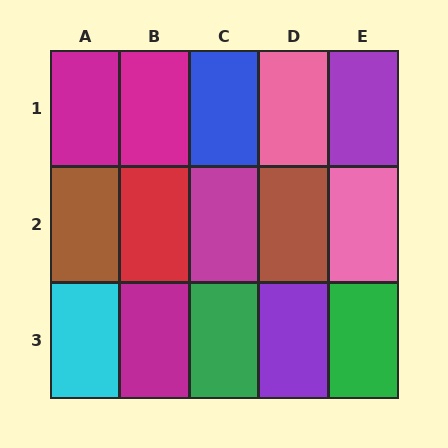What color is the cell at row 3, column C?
Green.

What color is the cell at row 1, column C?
Blue.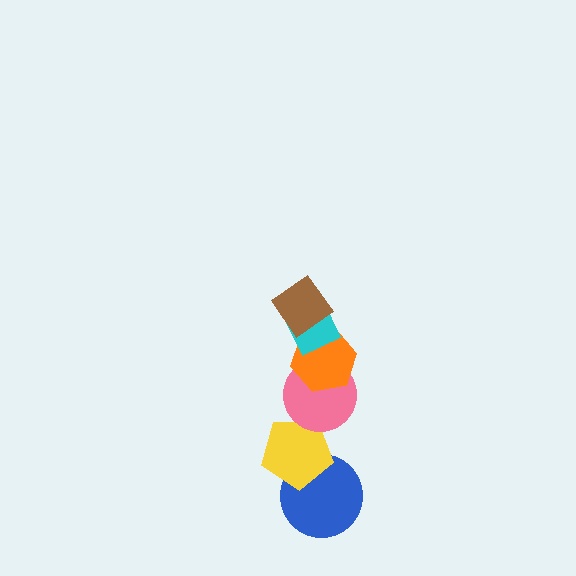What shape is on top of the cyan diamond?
The brown diamond is on top of the cyan diamond.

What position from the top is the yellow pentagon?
The yellow pentagon is 5th from the top.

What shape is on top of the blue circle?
The yellow pentagon is on top of the blue circle.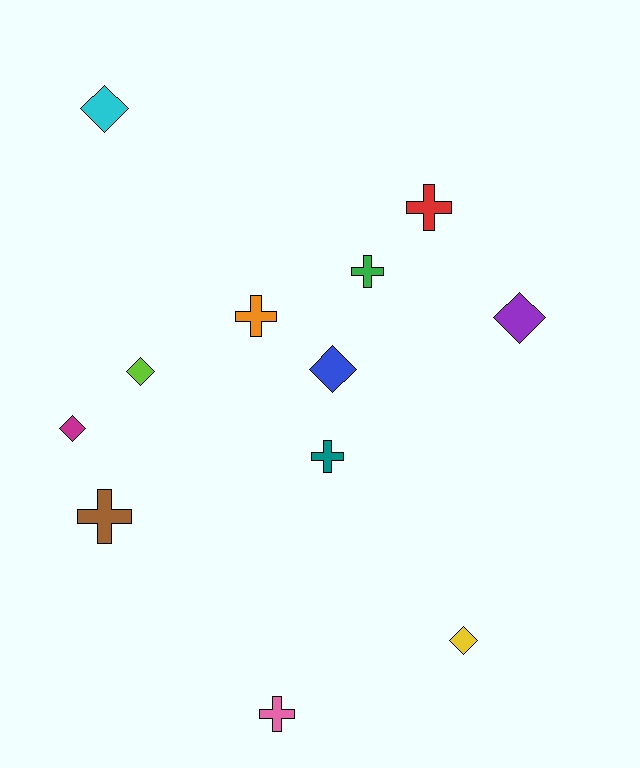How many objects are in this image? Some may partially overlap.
There are 12 objects.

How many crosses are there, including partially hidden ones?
There are 6 crosses.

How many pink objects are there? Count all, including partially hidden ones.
There is 1 pink object.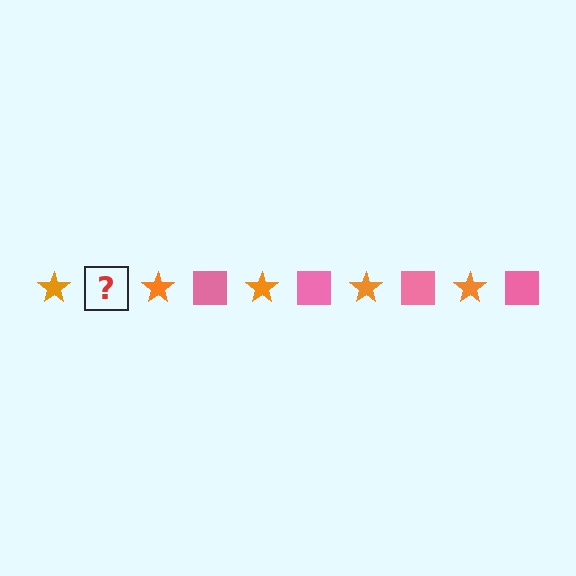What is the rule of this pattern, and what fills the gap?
The rule is that the pattern alternates between orange star and pink square. The gap should be filled with a pink square.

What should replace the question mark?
The question mark should be replaced with a pink square.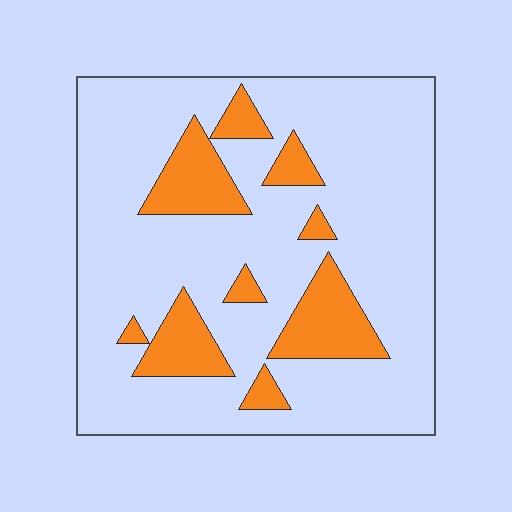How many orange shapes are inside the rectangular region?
9.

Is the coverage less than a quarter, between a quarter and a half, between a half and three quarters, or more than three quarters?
Less than a quarter.